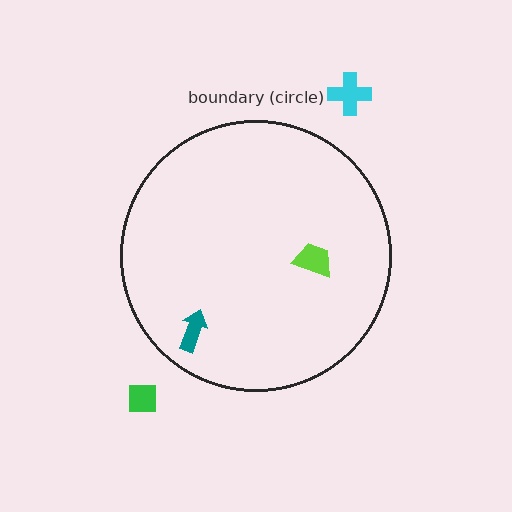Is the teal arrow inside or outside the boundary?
Inside.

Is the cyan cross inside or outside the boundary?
Outside.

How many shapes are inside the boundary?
2 inside, 2 outside.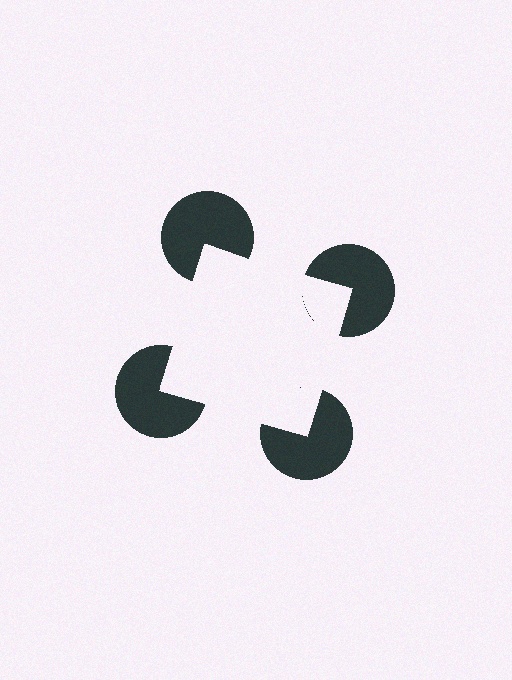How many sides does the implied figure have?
4 sides.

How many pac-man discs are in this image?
There are 4 — one at each vertex of the illusory square.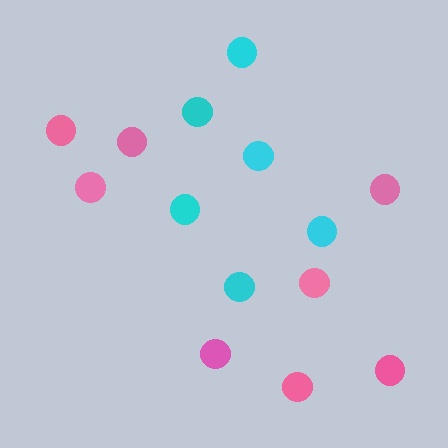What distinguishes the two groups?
There are 2 groups: one group of cyan circles (6) and one group of pink circles (8).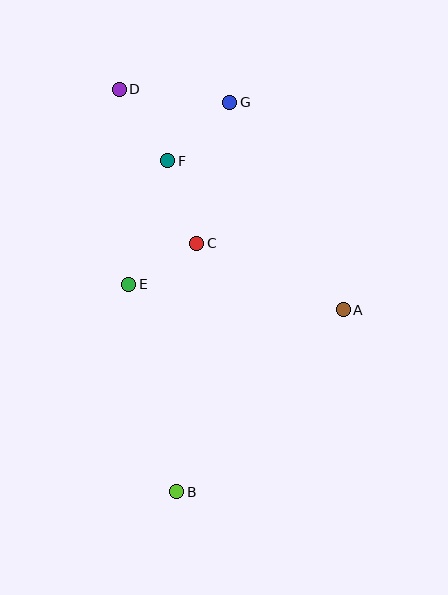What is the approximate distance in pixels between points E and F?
The distance between E and F is approximately 129 pixels.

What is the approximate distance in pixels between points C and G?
The distance between C and G is approximately 145 pixels.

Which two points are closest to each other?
Points C and E are closest to each other.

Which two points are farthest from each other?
Points B and D are farthest from each other.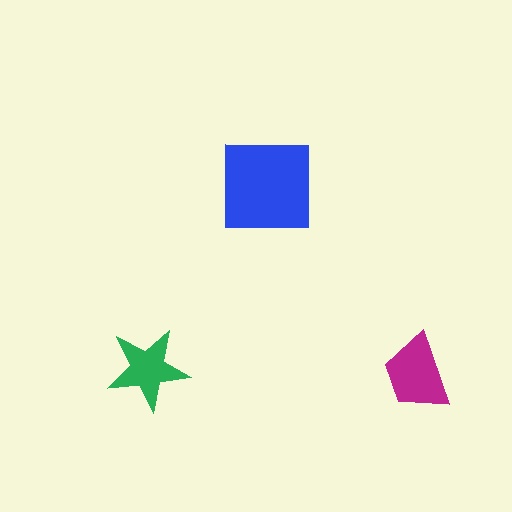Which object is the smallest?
The green star.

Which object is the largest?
The blue square.